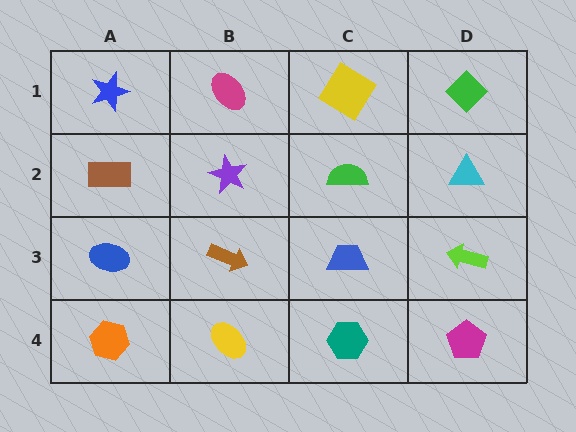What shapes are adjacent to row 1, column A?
A brown rectangle (row 2, column A), a magenta ellipse (row 1, column B).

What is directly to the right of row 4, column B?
A teal hexagon.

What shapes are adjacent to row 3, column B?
A purple star (row 2, column B), a yellow ellipse (row 4, column B), a blue ellipse (row 3, column A), a blue trapezoid (row 3, column C).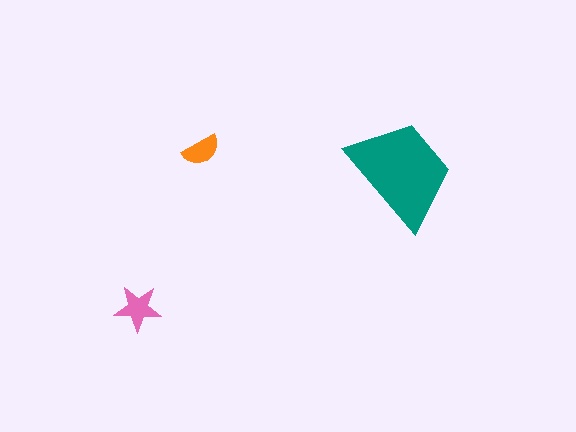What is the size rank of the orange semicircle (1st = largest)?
3rd.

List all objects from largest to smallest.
The teal trapezoid, the pink star, the orange semicircle.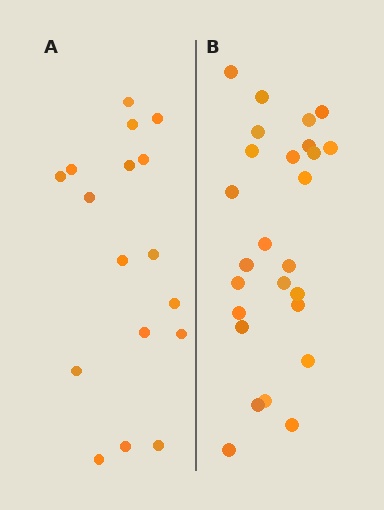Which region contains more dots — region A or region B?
Region B (the right region) has more dots.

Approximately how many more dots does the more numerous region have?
Region B has roughly 8 or so more dots than region A.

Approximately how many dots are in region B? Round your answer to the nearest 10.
About 30 dots. (The exact count is 26, which rounds to 30.)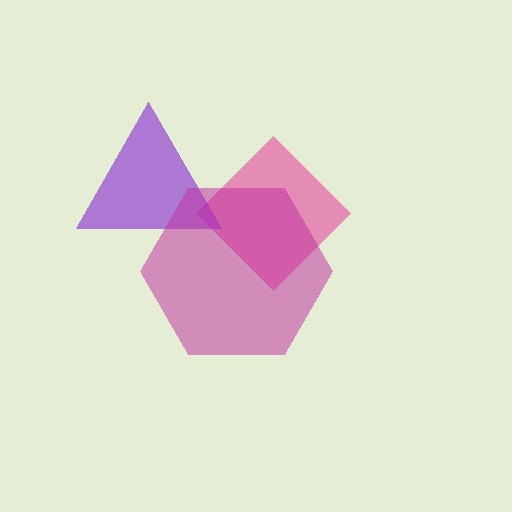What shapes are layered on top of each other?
The layered shapes are: a pink diamond, a purple triangle, a magenta hexagon.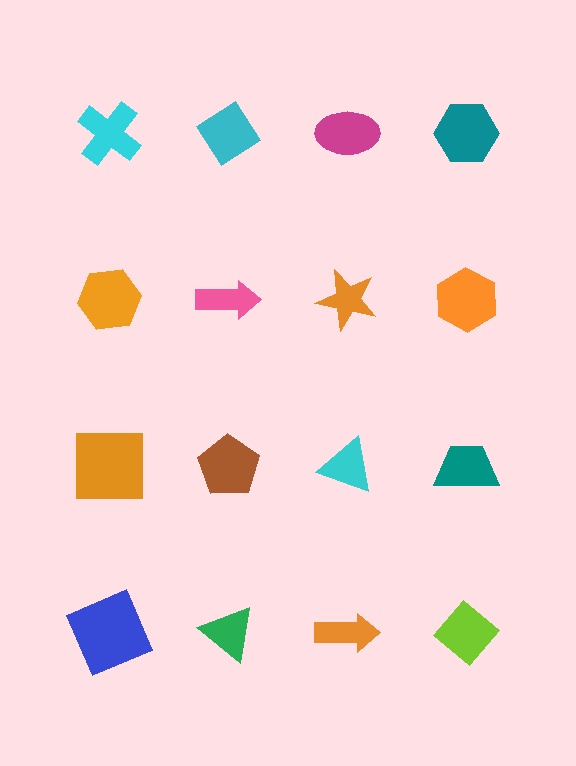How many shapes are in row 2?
4 shapes.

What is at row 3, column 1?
An orange square.